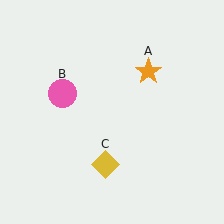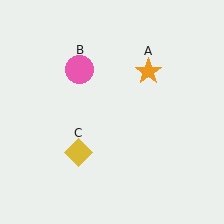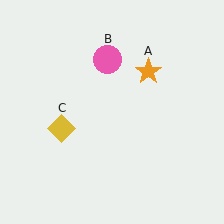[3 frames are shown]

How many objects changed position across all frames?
2 objects changed position: pink circle (object B), yellow diamond (object C).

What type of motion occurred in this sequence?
The pink circle (object B), yellow diamond (object C) rotated clockwise around the center of the scene.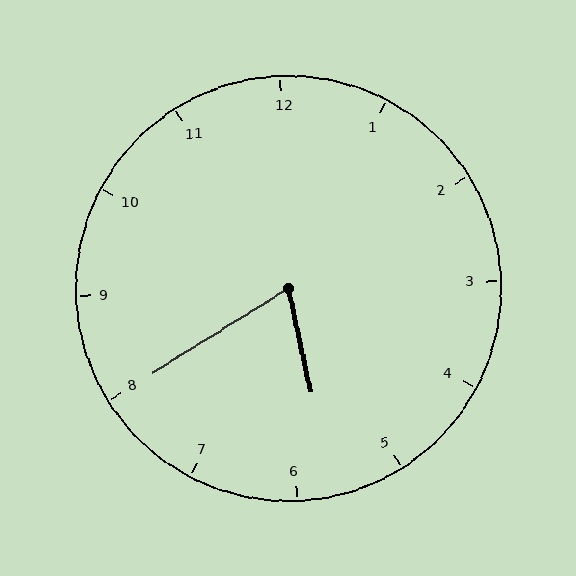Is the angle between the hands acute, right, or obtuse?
It is acute.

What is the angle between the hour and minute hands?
Approximately 70 degrees.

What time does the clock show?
5:40.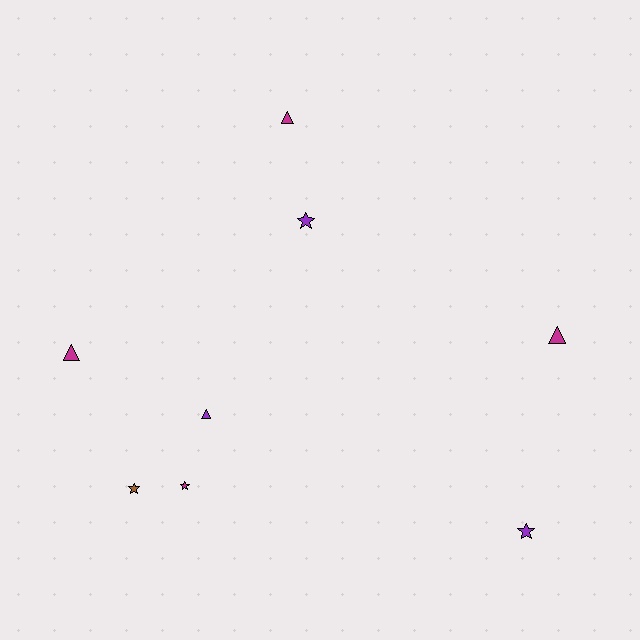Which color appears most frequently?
Magenta, with 4 objects.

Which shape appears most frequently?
Triangle, with 4 objects.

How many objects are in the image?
There are 8 objects.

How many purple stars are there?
There are 2 purple stars.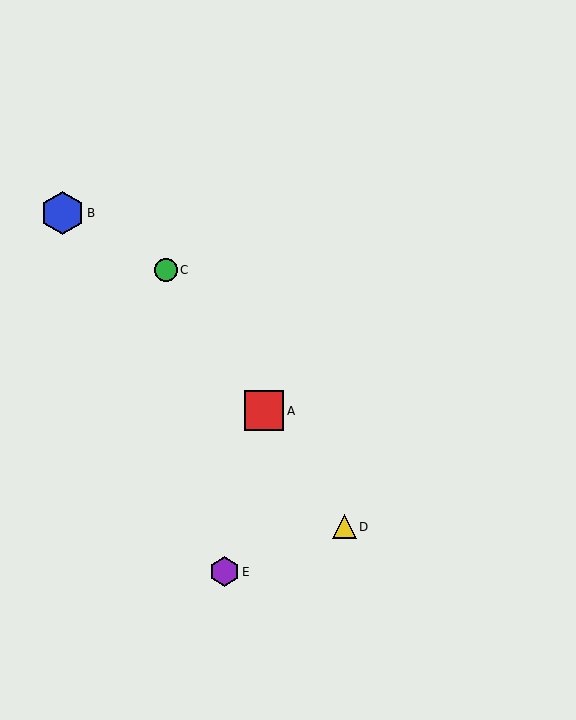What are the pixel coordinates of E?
Object E is at (225, 572).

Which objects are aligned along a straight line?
Objects A, C, D are aligned along a straight line.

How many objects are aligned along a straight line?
3 objects (A, C, D) are aligned along a straight line.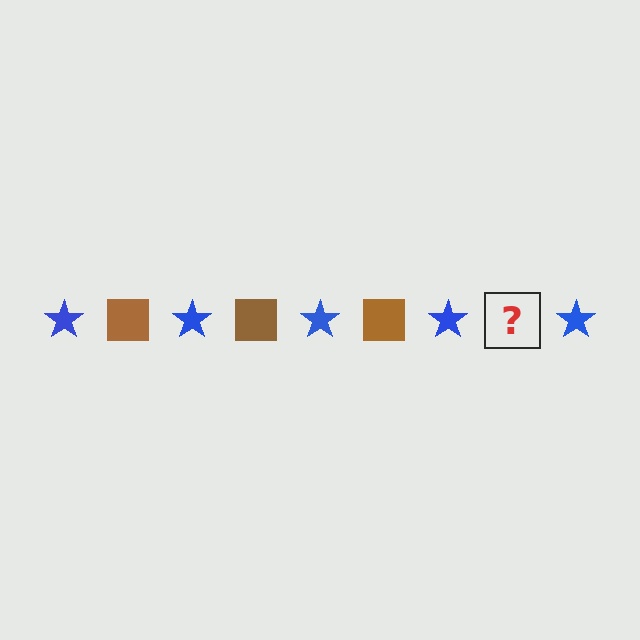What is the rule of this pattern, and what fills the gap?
The rule is that the pattern alternates between blue star and brown square. The gap should be filled with a brown square.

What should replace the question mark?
The question mark should be replaced with a brown square.